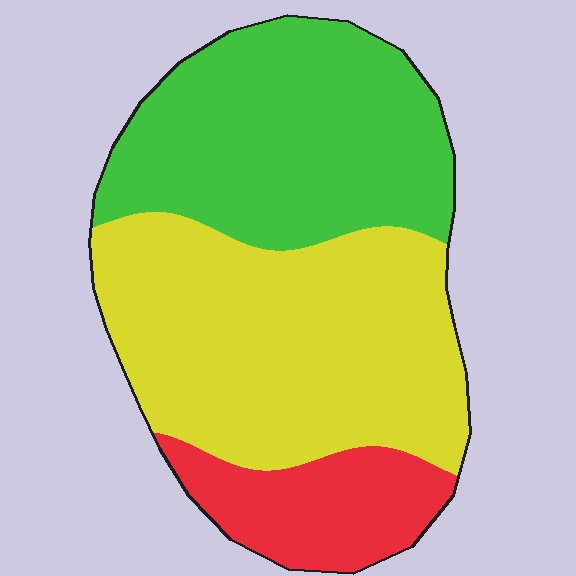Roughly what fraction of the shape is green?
Green takes up between a quarter and a half of the shape.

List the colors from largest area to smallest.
From largest to smallest: yellow, green, red.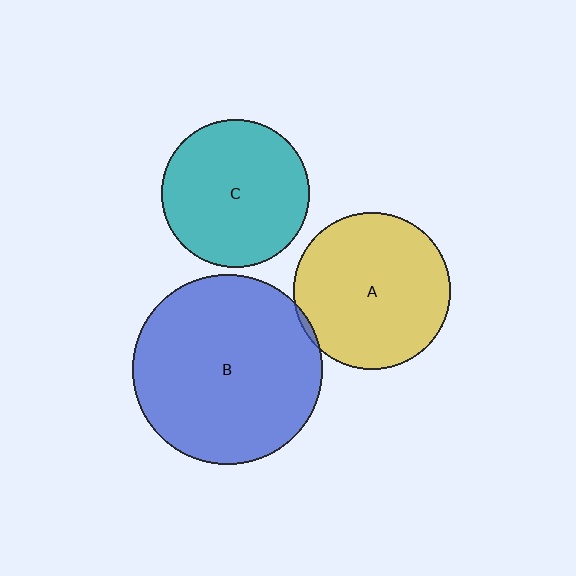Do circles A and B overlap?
Yes.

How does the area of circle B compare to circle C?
Approximately 1.7 times.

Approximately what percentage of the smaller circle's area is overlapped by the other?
Approximately 5%.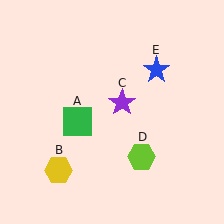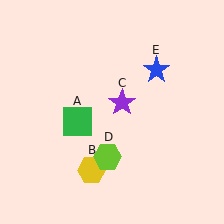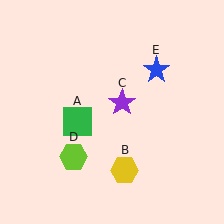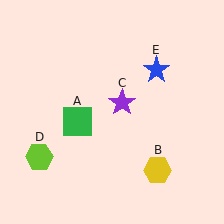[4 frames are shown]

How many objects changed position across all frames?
2 objects changed position: yellow hexagon (object B), lime hexagon (object D).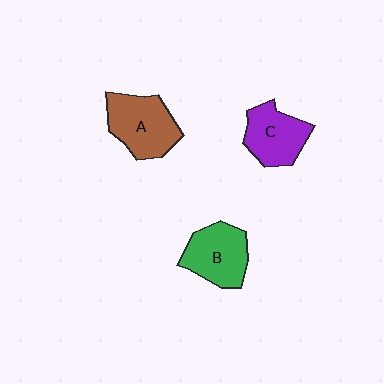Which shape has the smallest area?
Shape C (purple).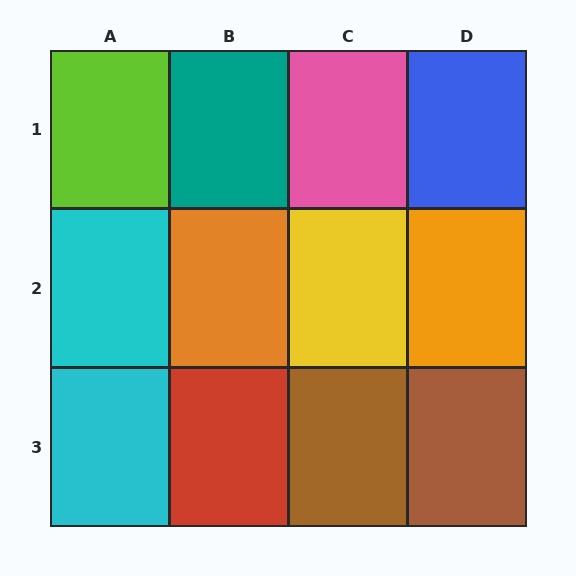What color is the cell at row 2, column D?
Orange.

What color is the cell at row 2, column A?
Cyan.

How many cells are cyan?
2 cells are cyan.